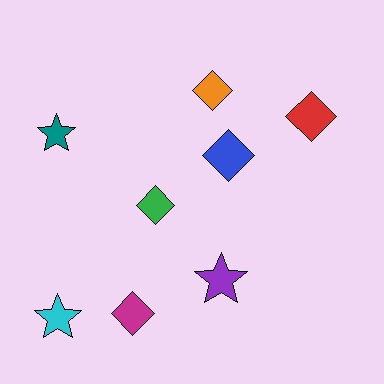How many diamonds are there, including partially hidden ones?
There are 5 diamonds.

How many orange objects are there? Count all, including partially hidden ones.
There is 1 orange object.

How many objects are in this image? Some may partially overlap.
There are 8 objects.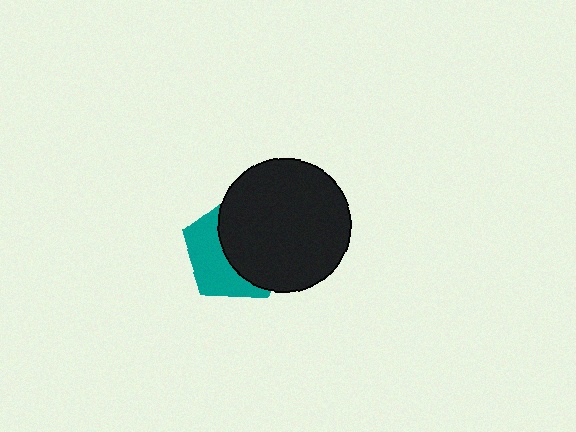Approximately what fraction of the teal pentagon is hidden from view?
Roughly 57% of the teal pentagon is hidden behind the black circle.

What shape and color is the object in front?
The object in front is a black circle.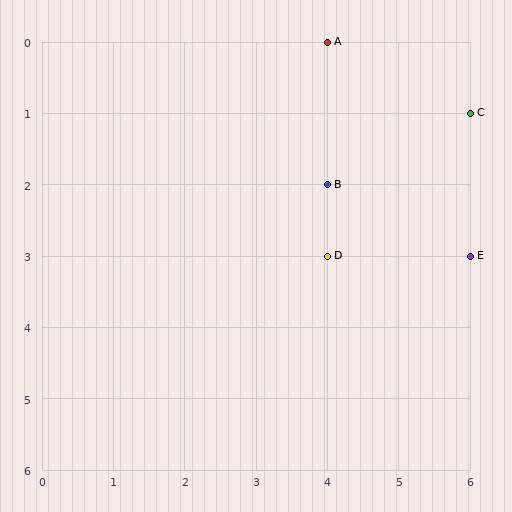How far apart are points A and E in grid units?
Points A and E are 2 columns and 3 rows apart (about 3.6 grid units diagonally).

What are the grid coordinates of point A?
Point A is at grid coordinates (4, 0).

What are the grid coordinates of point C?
Point C is at grid coordinates (6, 1).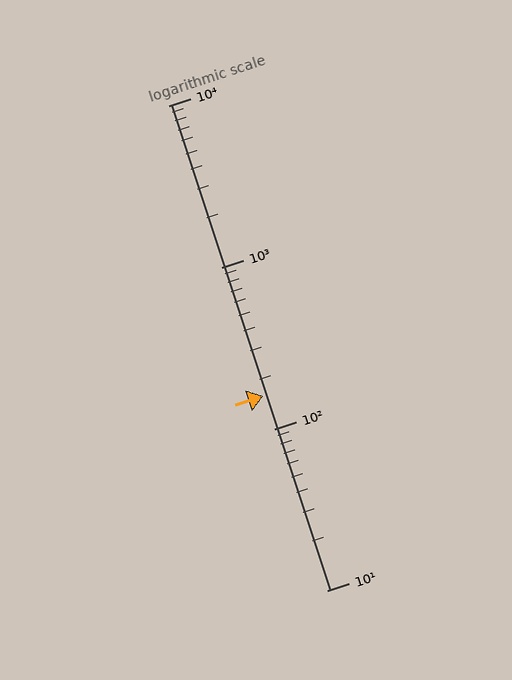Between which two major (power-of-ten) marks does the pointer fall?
The pointer is between 100 and 1000.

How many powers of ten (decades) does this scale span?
The scale spans 3 decades, from 10 to 10000.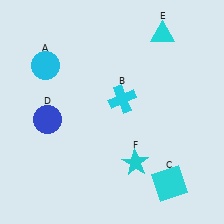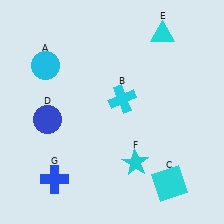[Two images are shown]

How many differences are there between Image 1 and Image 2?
There is 1 difference between the two images.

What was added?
A blue cross (G) was added in Image 2.